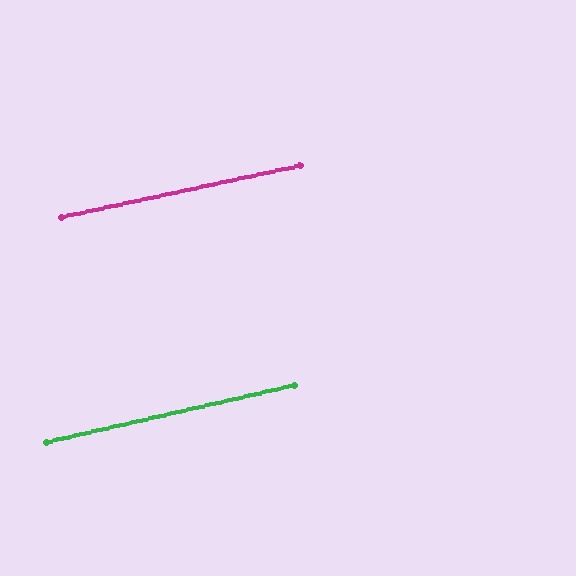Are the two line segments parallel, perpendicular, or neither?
Parallel — their directions differ by only 0.7°.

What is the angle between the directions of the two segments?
Approximately 1 degree.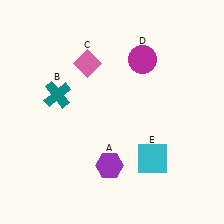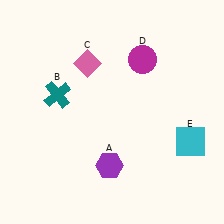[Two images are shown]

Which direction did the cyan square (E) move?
The cyan square (E) moved right.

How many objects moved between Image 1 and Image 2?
1 object moved between the two images.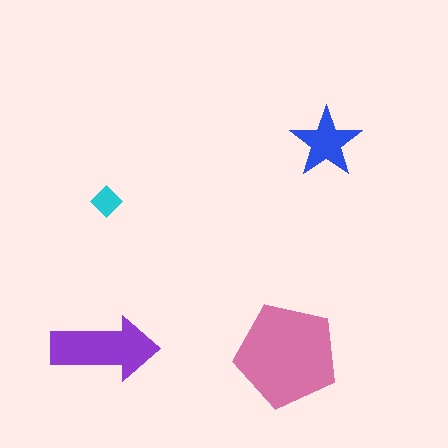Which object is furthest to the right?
The blue star is rightmost.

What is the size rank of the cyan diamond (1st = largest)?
4th.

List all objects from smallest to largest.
The cyan diamond, the blue star, the purple arrow, the pink pentagon.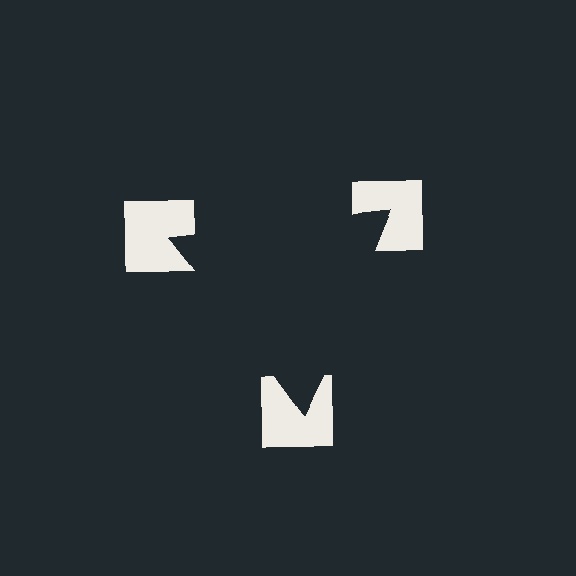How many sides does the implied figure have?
3 sides.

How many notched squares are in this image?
There are 3 — one at each vertex of the illusory triangle.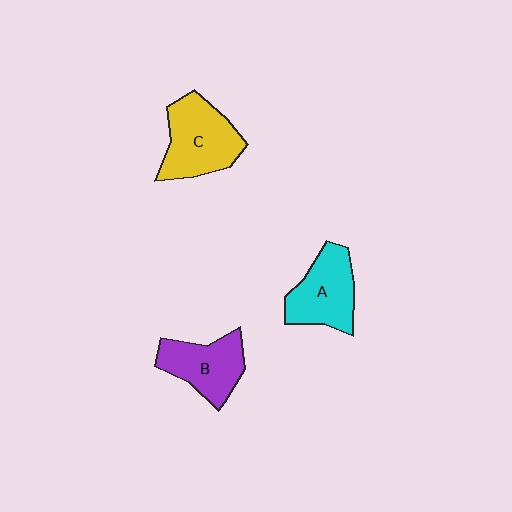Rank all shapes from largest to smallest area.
From largest to smallest: C (yellow), A (cyan), B (purple).